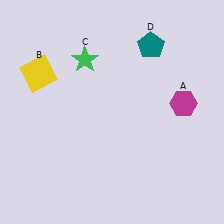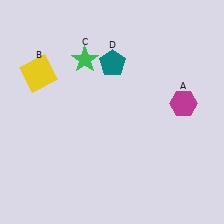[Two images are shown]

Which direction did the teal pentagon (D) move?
The teal pentagon (D) moved left.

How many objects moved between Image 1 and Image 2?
1 object moved between the two images.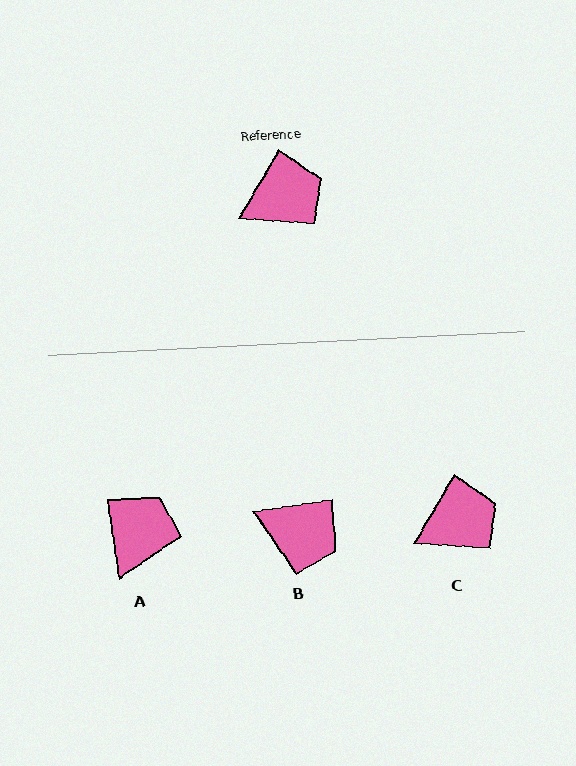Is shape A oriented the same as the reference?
No, it is off by about 38 degrees.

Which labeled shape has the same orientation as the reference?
C.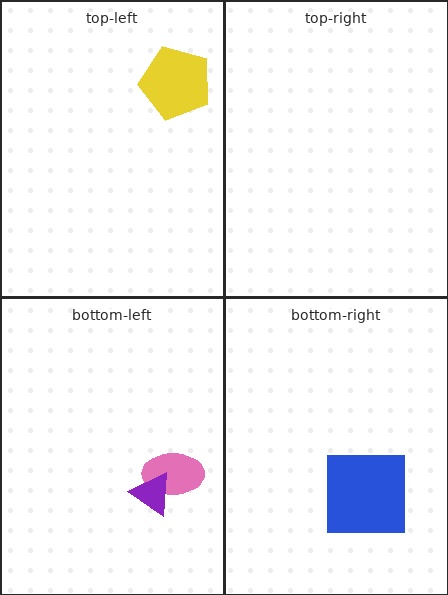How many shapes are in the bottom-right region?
1.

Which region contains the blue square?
The bottom-right region.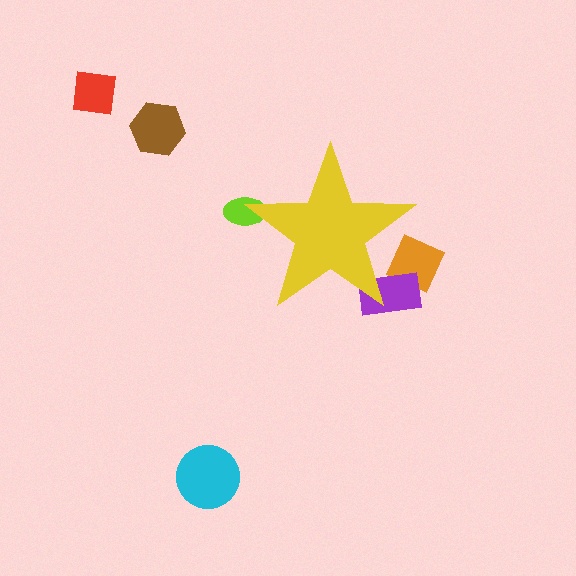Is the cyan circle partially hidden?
No, the cyan circle is fully visible.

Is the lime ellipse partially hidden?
Yes, the lime ellipse is partially hidden behind the yellow star.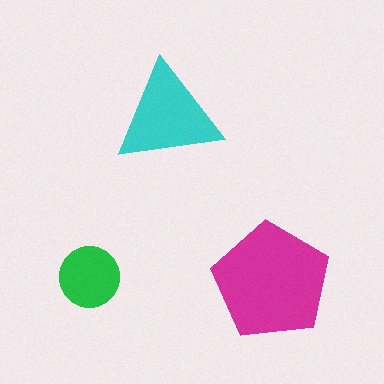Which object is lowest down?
The magenta pentagon is bottommost.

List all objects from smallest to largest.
The green circle, the cyan triangle, the magenta pentagon.